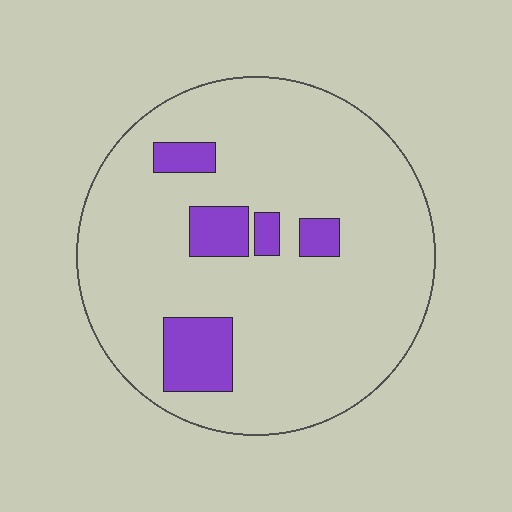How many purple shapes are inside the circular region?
5.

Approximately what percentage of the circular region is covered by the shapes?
Approximately 15%.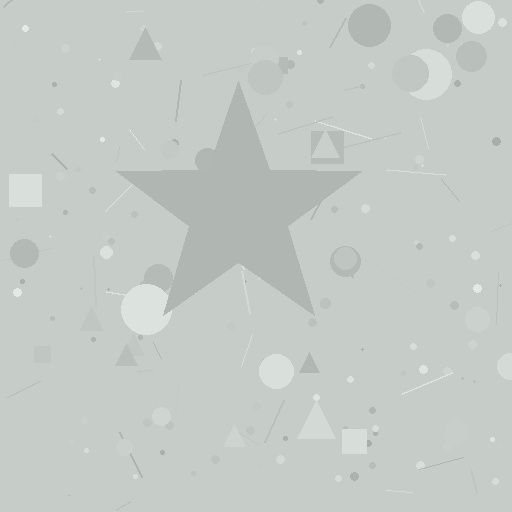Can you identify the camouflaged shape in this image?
The camouflaged shape is a star.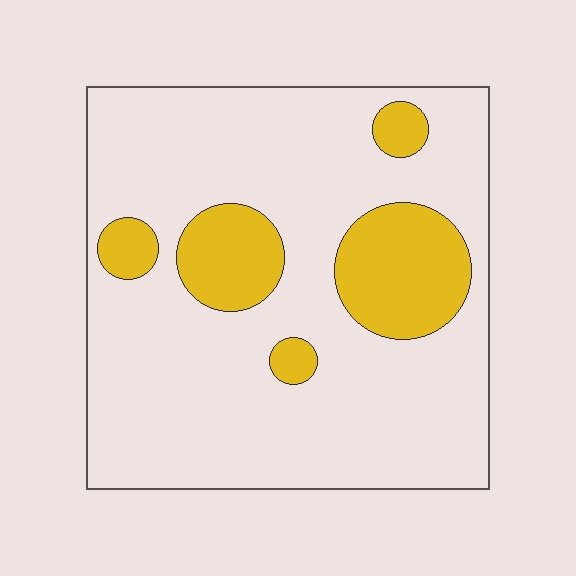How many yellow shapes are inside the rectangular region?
5.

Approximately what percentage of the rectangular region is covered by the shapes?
Approximately 20%.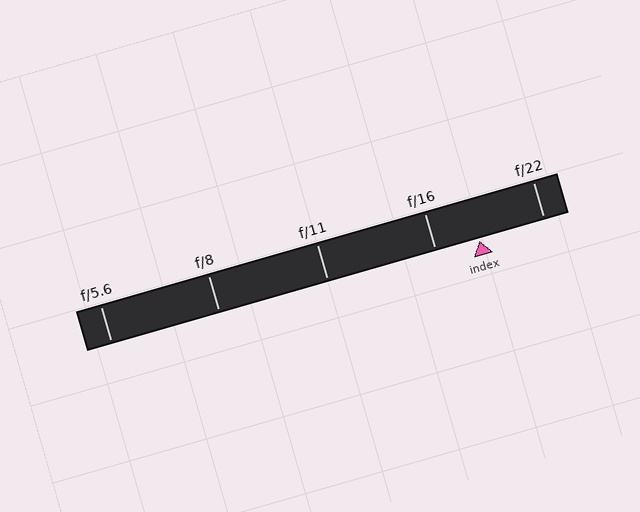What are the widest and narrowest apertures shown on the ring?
The widest aperture shown is f/5.6 and the narrowest is f/22.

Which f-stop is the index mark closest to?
The index mark is closest to f/16.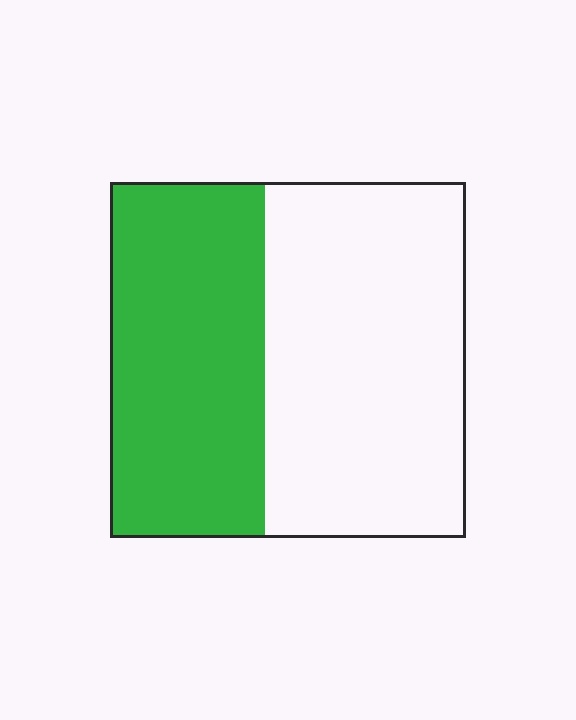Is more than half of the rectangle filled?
No.